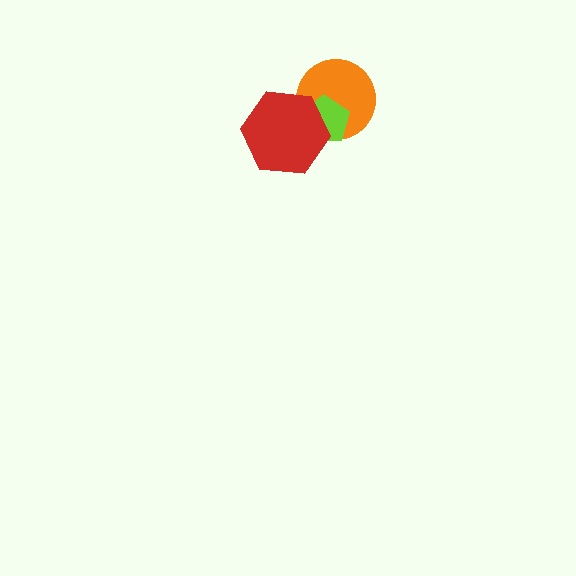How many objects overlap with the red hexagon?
2 objects overlap with the red hexagon.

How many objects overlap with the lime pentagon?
2 objects overlap with the lime pentagon.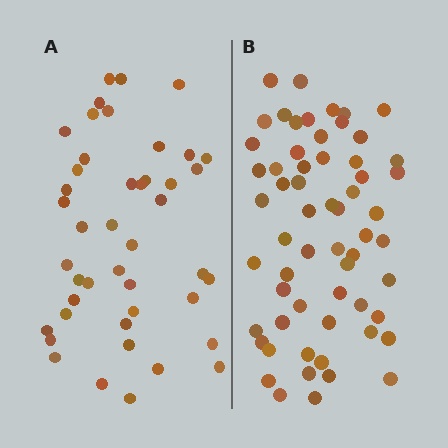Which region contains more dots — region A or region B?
Region B (the right region) has more dots.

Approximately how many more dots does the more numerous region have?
Region B has approximately 15 more dots than region A.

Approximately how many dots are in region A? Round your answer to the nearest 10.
About 40 dots. (The exact count is 44, which rounds to 40.)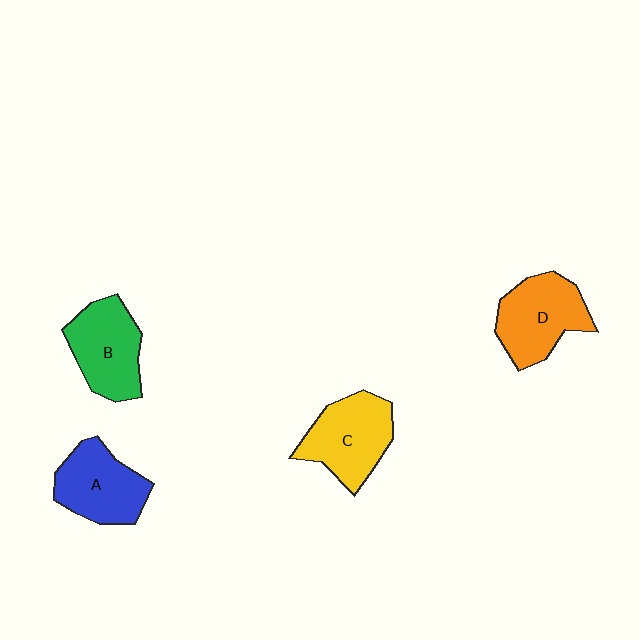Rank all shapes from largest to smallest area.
From largest to smallest: C (yellow), D (orange), B (green), A (blue).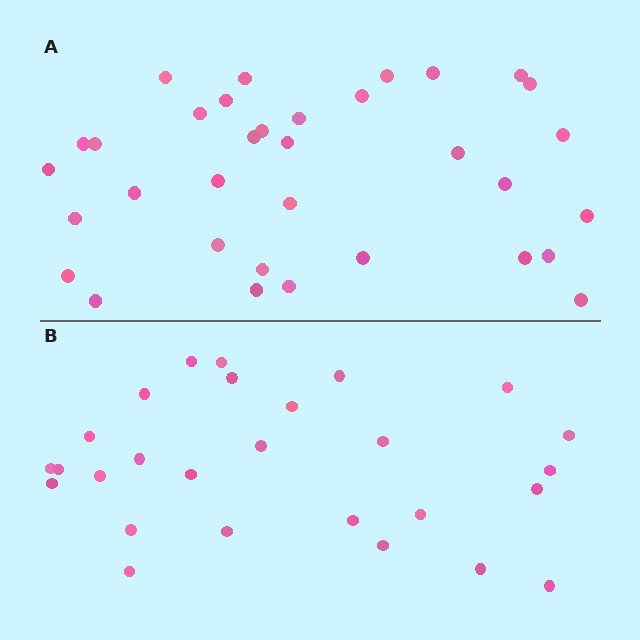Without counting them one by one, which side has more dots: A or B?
Region A (the top region) has more dots.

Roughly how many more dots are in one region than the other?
Region A has roughly 8 or so more dots than region B.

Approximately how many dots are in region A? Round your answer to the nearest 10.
About 30 dots. (The exact count is 34, which rounds to 30.)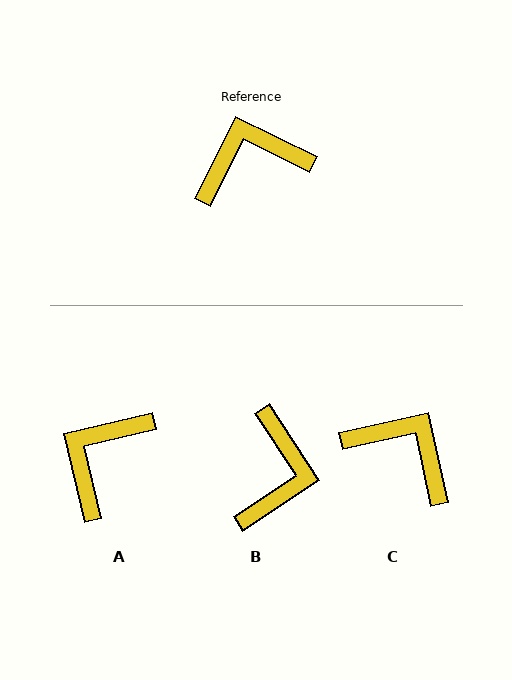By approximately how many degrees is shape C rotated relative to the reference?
Approximately 51 degrees clockwise.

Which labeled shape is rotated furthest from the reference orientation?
B, about 120 degrees away.